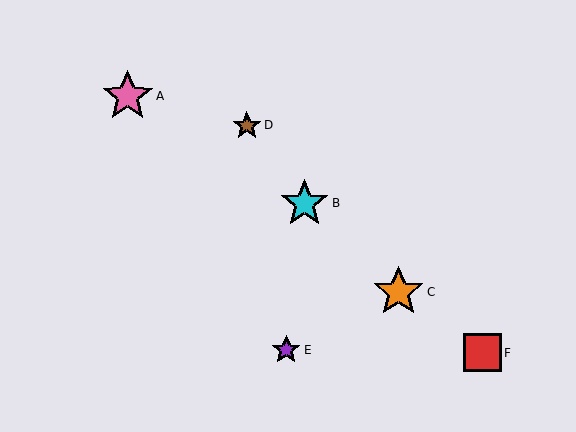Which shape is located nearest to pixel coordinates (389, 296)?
The orange star (labeled C) at (399, 292) is nearest to that location.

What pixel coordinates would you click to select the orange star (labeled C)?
Click at (399, 292) to select the orange star C.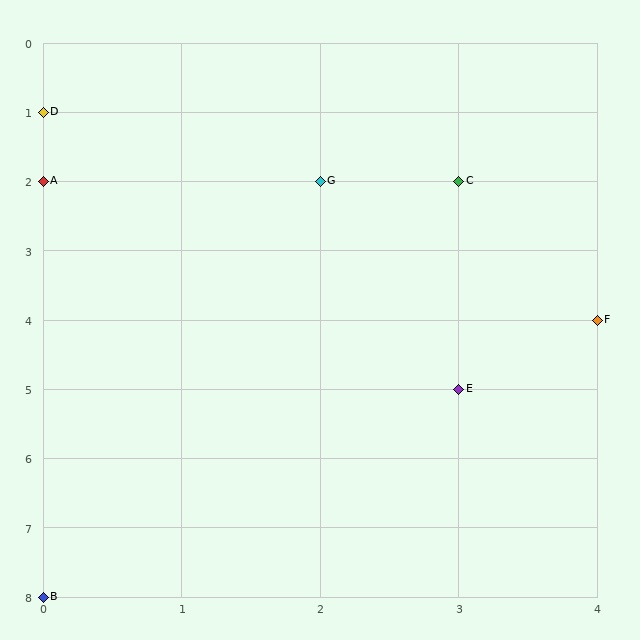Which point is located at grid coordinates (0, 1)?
Point D is at (0, 1).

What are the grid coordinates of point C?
Point C is at grid coordinates (3, 2).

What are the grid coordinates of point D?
Point D is at grid coordinates (0, 1).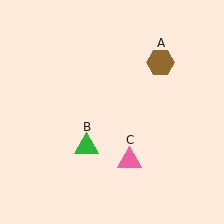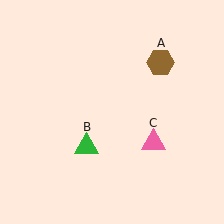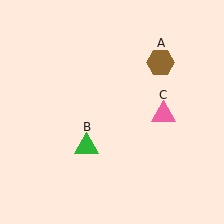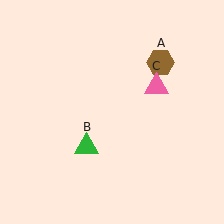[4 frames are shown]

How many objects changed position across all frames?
1 object changed position: pink triangle (object C).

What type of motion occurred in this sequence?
The pink triangle (object C) rotated counterclockwise around the center of the scene.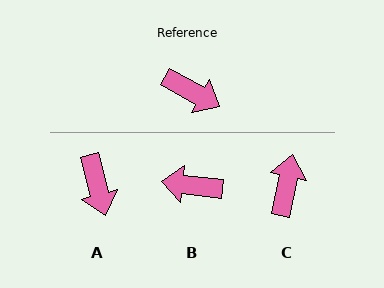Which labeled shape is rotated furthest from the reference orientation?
B, about 158 degrees away.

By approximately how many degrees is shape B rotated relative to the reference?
Approximately 158 degrees clockwise.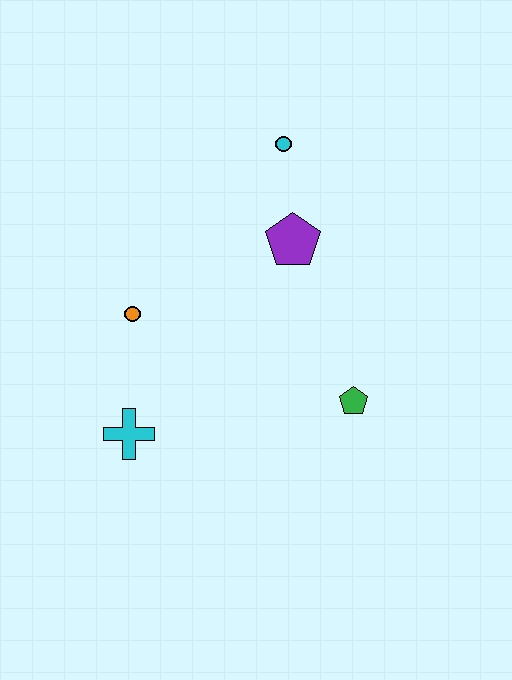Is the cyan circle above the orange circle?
Yes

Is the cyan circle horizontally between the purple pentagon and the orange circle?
Yes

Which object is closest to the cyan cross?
The orange circle is closest to the cyan cross.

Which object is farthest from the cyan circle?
The cyan cross is farthest from the cyan circle.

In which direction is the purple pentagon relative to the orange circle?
The purple pentagon is to the right of the orange circle.